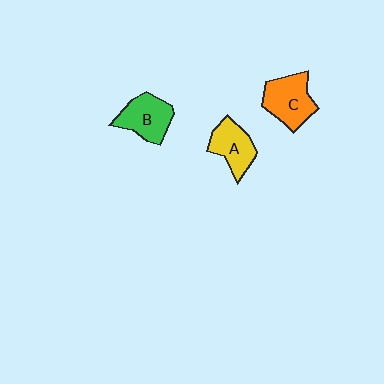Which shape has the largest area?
Shape C (orange).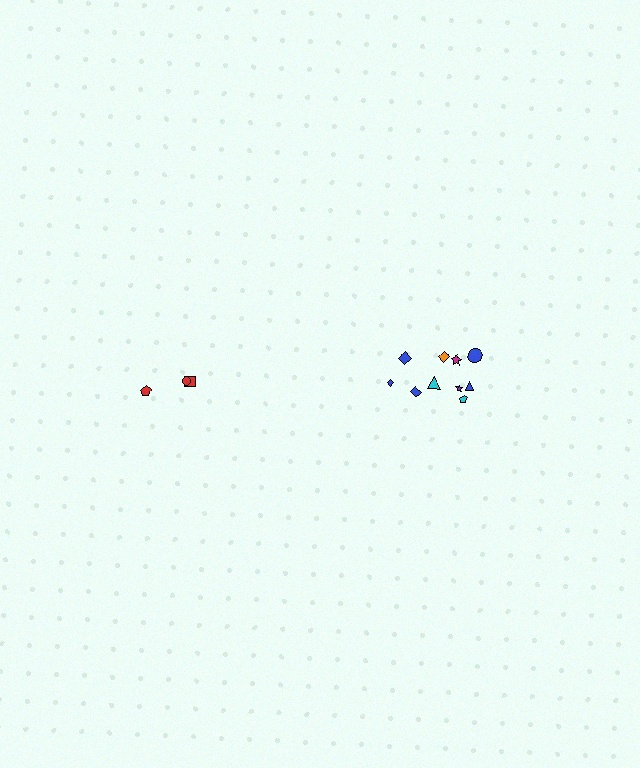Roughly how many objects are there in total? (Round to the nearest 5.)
Roughly 15 objects in total.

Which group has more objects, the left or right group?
The right group.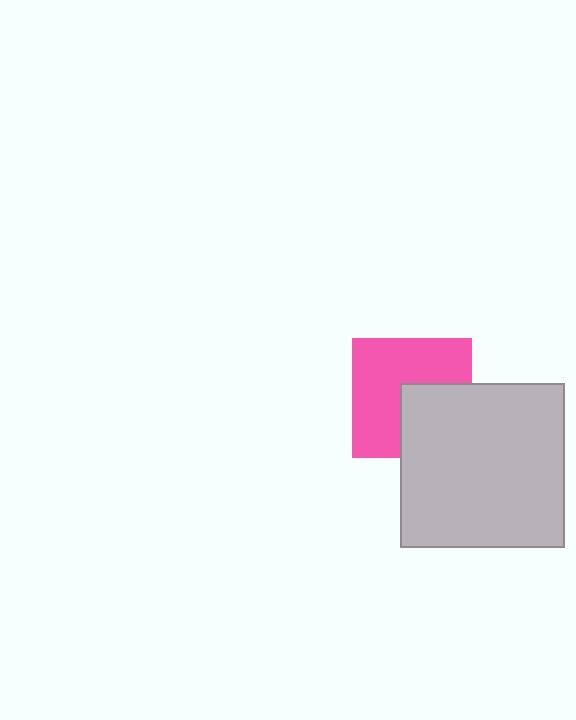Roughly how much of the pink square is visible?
About half of it is visible (roughly 63%).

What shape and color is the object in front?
The object in front is a light gray square.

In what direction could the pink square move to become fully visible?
The pink square could move toward the upper-left. That would shift it out from behind the light gray square entirely.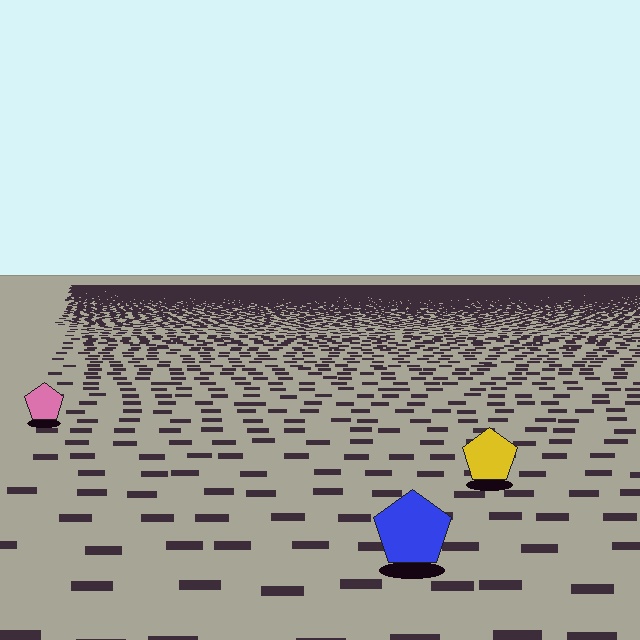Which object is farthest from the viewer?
The pink pentagon is farthest from the viewer. It appears smaller and the ground texture around it is denser.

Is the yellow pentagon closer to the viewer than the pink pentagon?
Yes. The yellow pentagon is closer — you can tell from the texture gradient: the ground texture is coarser near it.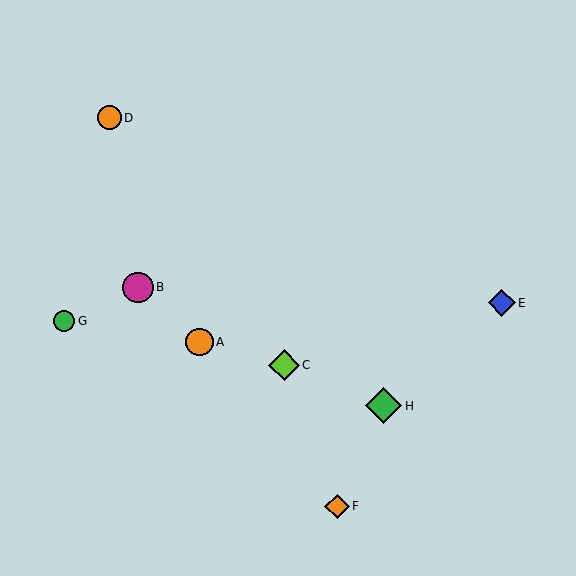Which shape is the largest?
The green diamond (labeled H) is the largest.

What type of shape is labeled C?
Shape C is a lime diamond.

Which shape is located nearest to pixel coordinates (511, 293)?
The blue diamond (labeled E) at (502, 303) is nearest to that location.